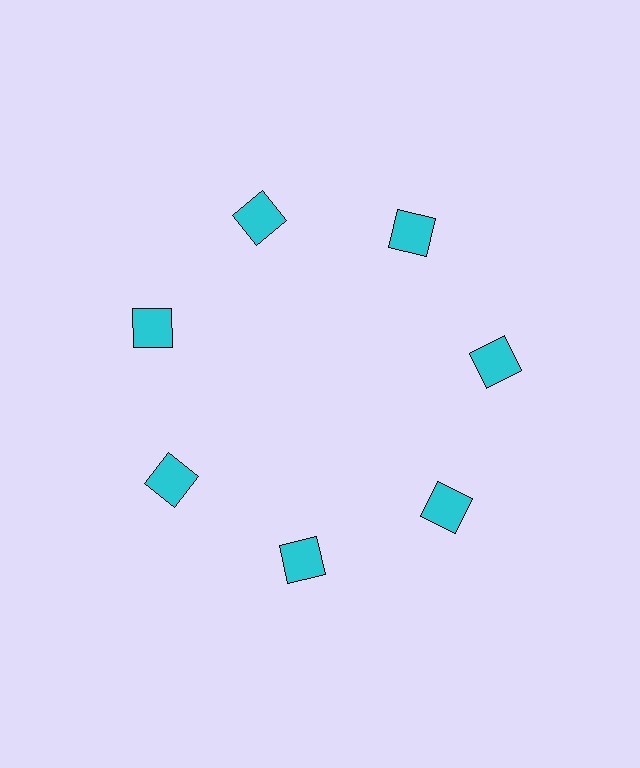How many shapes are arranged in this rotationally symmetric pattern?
There are 7 shapes, arranged in 7 groups of 1.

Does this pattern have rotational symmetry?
Yes, this pattern has 7-fold rotational symmetry. It looks the same after rotating 51 degrees around the center.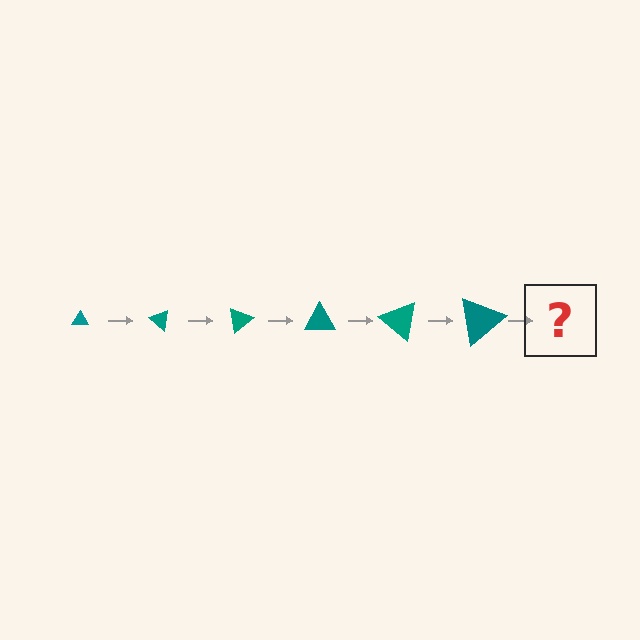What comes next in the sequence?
The next element should be a triangle, larger than the previous one and rotated 240 degrees from the start.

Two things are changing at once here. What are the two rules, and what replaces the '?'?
The two rules are that the triangle grows larger each step and it rotates 40 degrees each step. The '?' should be a triangle, larger than the previous one and rotated 240 degrees from the start.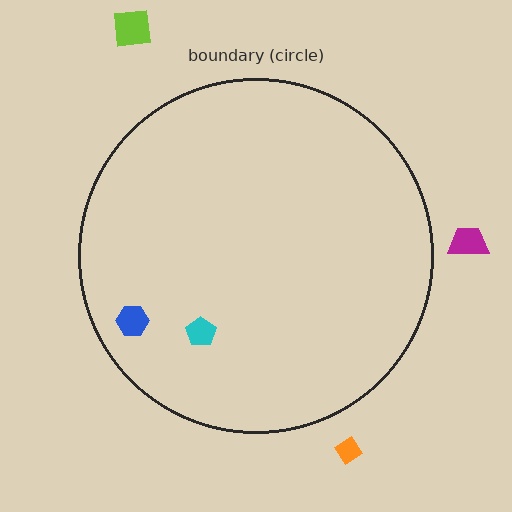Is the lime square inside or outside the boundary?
Outside.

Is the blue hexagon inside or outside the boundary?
Inside.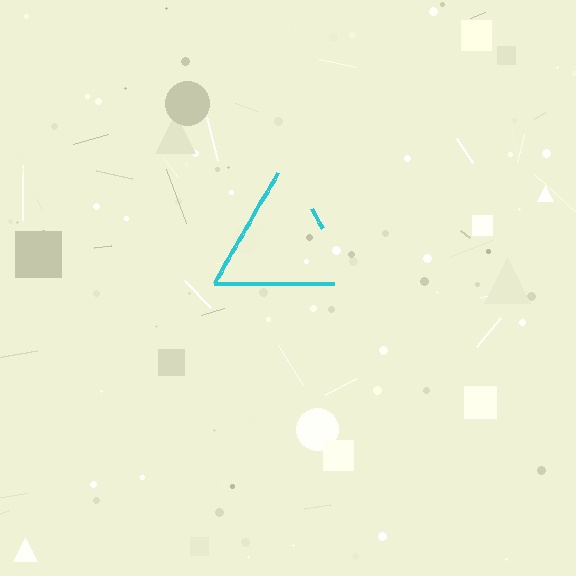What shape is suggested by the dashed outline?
The dashed outline suggests a triangle.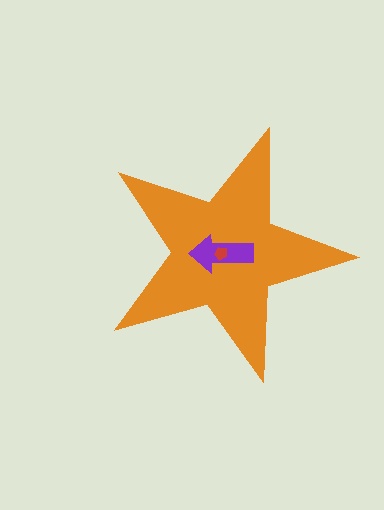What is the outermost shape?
The orange star.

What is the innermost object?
The red pentagon.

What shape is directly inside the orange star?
The purple arrow.